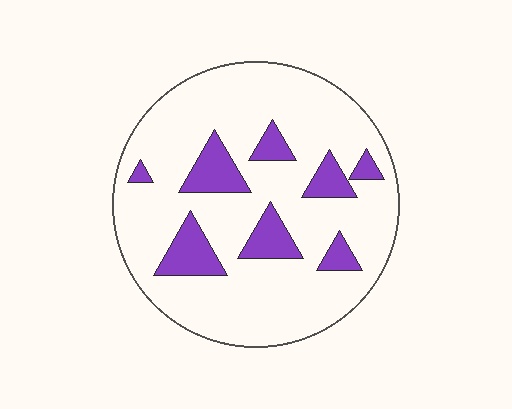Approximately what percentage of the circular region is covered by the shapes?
Approximately 15%.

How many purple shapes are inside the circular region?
8.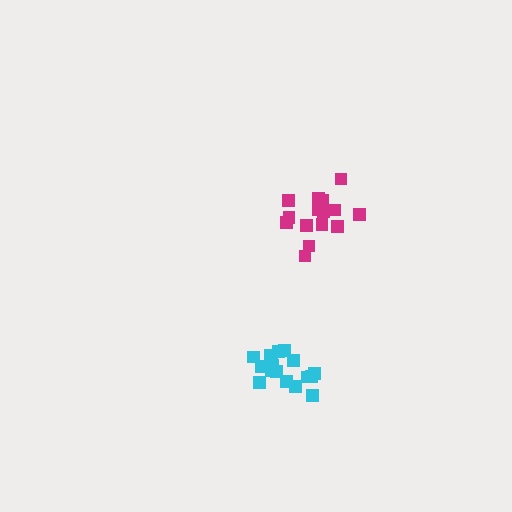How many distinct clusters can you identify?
There are 2 distinct clusters.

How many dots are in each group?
Group 1: 17 dots, Group 2: 15 dots (32 total).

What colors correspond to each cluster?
The clusters are colored: cyan, magenta.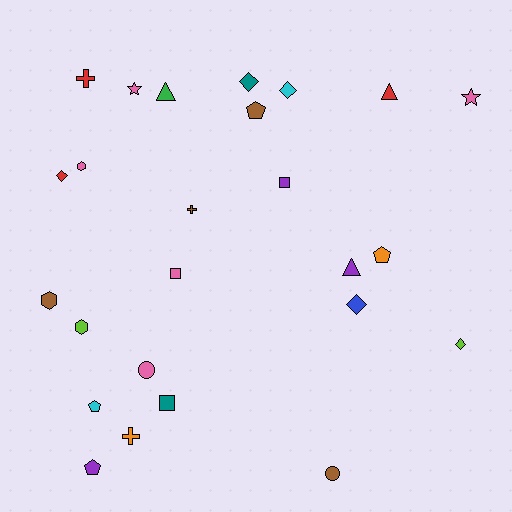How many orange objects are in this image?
There are 2 orange objects.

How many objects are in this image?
There are 25 objects.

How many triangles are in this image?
There are 3 triangles.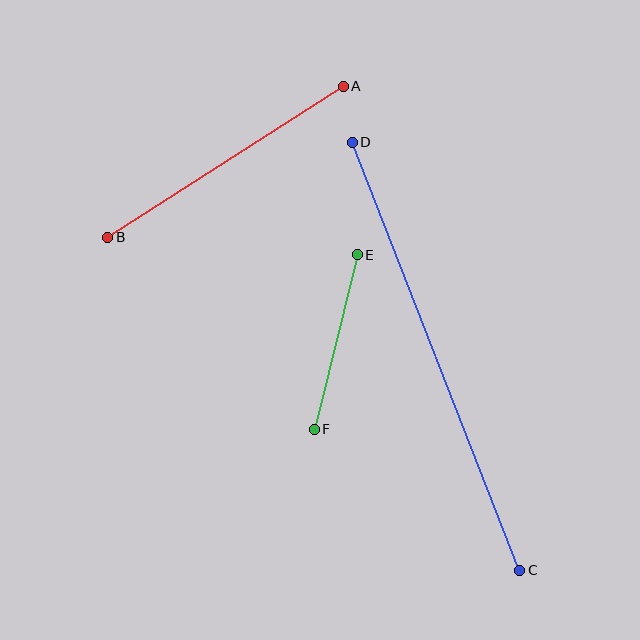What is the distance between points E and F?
The distance is approximately 180 pixels.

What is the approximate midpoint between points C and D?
The midpoint is at approximately (436, 356) pixels.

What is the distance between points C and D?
The distance is approximately 460 pixels.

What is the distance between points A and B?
The distance is approximately 280 pixels.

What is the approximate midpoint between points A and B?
The midpoint is at approximately (226, 162) pixels.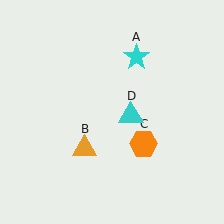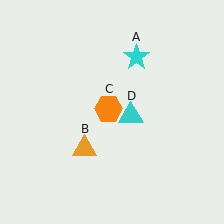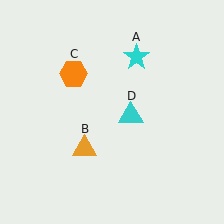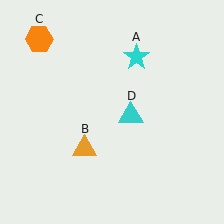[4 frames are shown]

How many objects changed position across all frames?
1 object changed position: orange hexagon (object C).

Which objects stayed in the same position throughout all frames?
Cyan star (object A) and orange triangle (object B) and cyan triangle (object D) remained stationary.